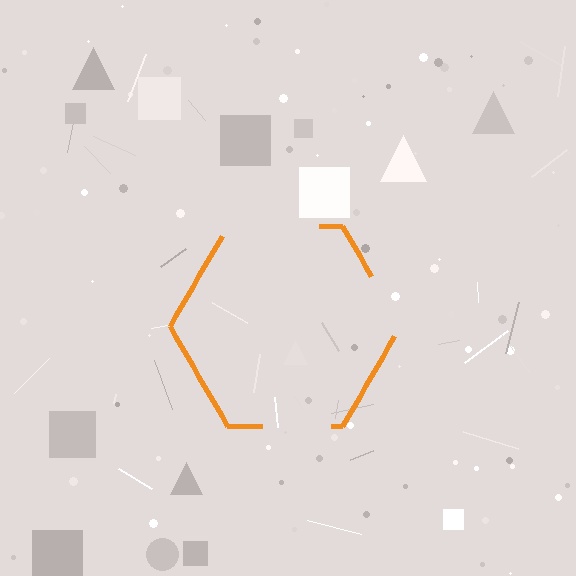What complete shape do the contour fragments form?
The contour fragments form a hexagon.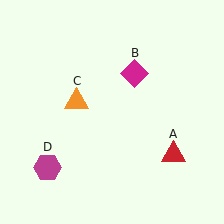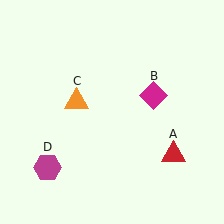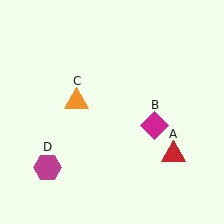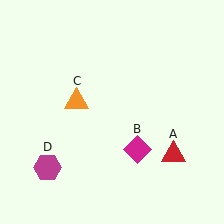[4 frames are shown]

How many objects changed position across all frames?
1 object changed position: magenta diamond (object B).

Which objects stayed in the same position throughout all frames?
Red triangle (object A) and orange triangle (object C) and magenta hexagon (object D) remained stationary.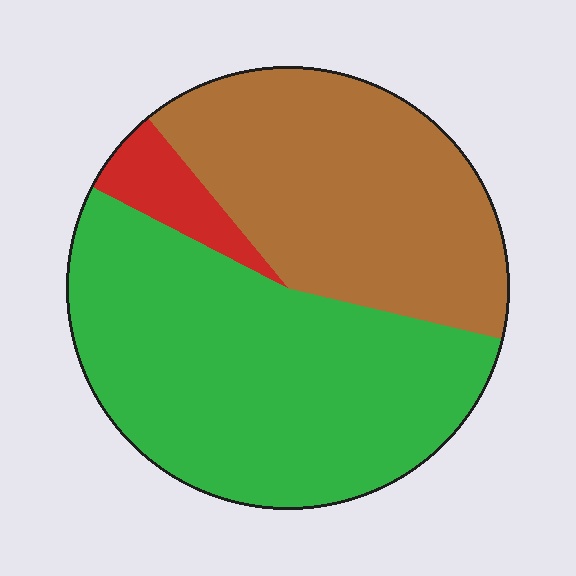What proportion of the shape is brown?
Brown covers 40% of the shape.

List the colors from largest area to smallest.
From largest to smallest: green, brown, red.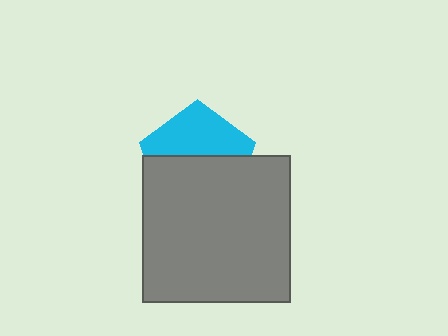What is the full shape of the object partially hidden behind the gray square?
The partially hidden object is a cyan pentagon.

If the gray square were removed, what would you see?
You would see the complete cyan pentagon.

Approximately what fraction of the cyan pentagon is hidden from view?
Roughly 56% of the cyan pentagon is hidden behind the gray square.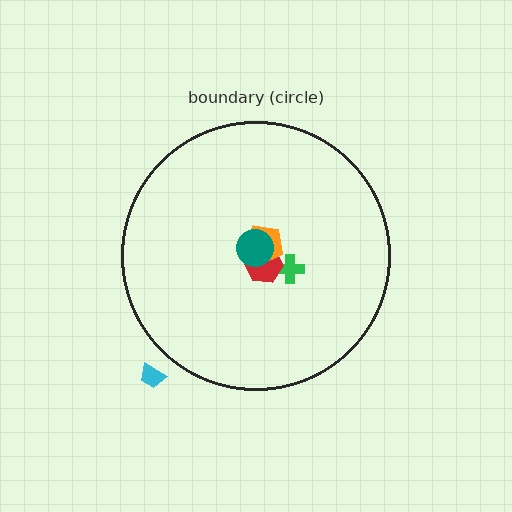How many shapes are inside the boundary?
4 inside, 1 outside.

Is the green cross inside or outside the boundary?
Inside.